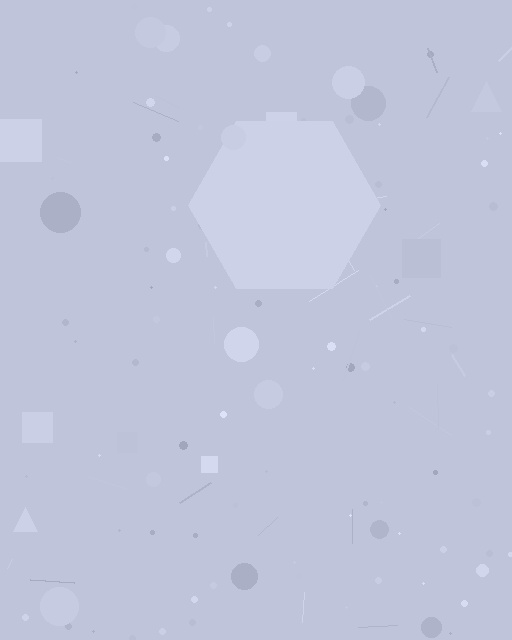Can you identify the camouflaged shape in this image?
The camouflaged shape is a hexagon.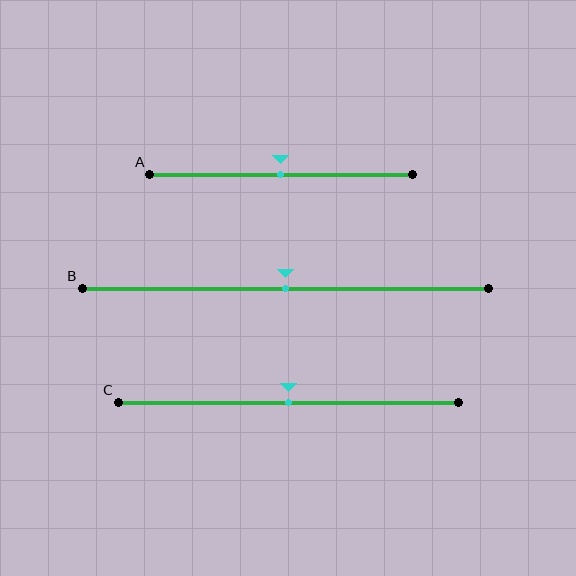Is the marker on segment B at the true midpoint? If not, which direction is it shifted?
Yes, the marker on segment B is at the true midpoint.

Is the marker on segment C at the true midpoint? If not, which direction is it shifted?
Yes, the marker on segment C is at the true midpoint.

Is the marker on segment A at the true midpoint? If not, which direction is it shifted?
Yes, the marker on segment A is at the true midpoint.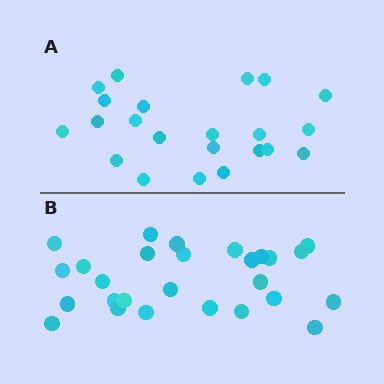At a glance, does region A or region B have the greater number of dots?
Region B (the bottom region) has more dots.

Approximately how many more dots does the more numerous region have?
Region B has about 5 more dots than region A.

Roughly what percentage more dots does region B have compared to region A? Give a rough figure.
About 25% more.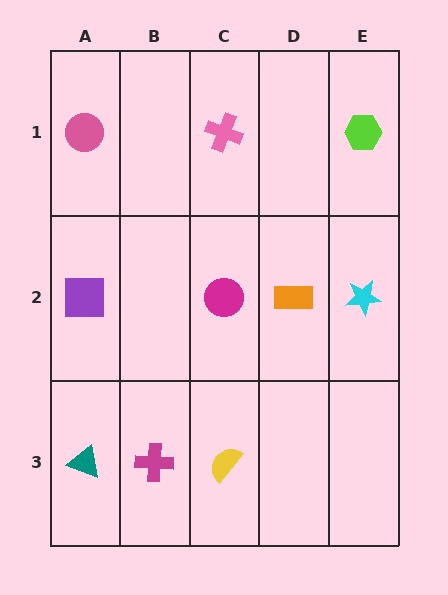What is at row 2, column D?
An orange rectangle.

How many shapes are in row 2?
4 shapes.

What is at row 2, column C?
A magenta circle.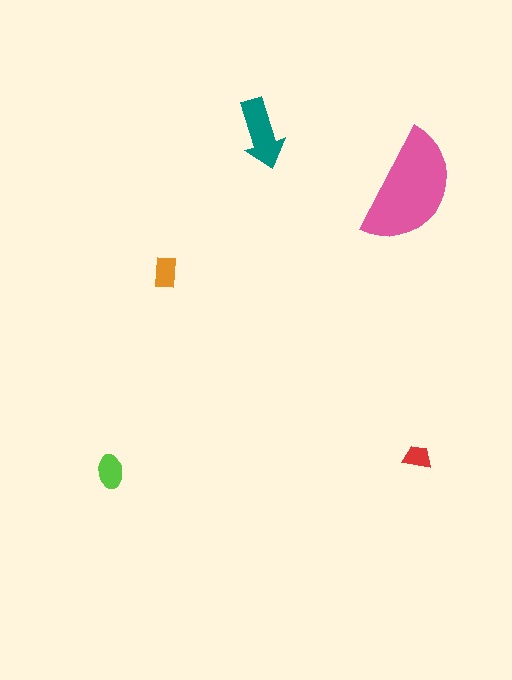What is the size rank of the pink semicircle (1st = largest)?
1st.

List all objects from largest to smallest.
The pink semicircle, the teal arrow, the lime ellipse, the orange rectangle, the red trapezoid.